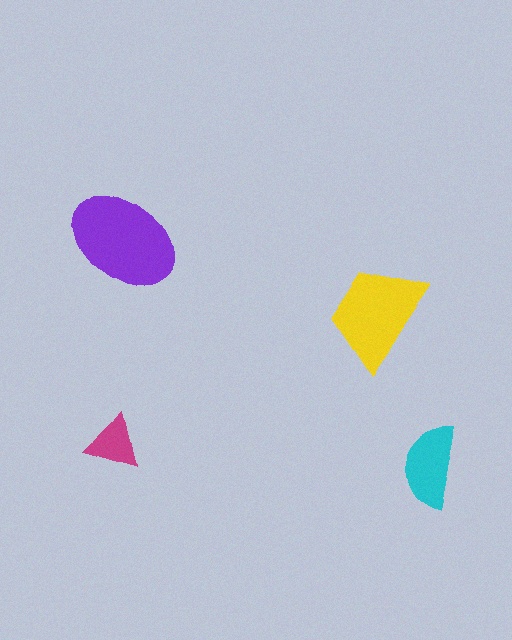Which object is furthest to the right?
The cyan semicircle is rightmost.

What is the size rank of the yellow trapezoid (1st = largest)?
2nd.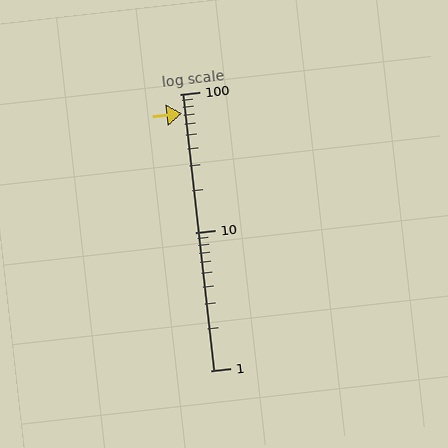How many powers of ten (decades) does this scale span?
The scale spans 2 decades, from 1 to 100.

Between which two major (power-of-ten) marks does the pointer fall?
The pointer is between 10 and 100.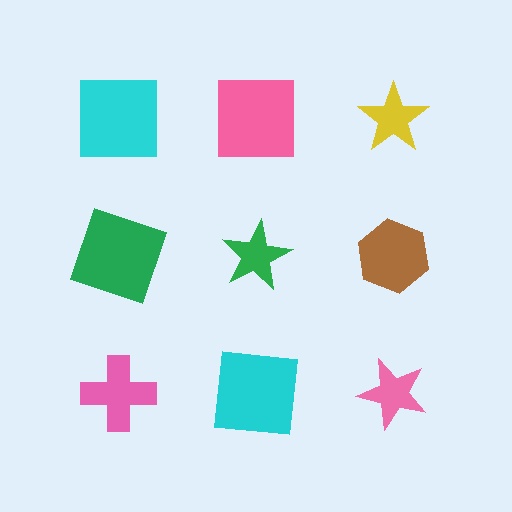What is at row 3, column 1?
A pink cross.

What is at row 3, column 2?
A cyan square.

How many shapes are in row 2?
3 shapes.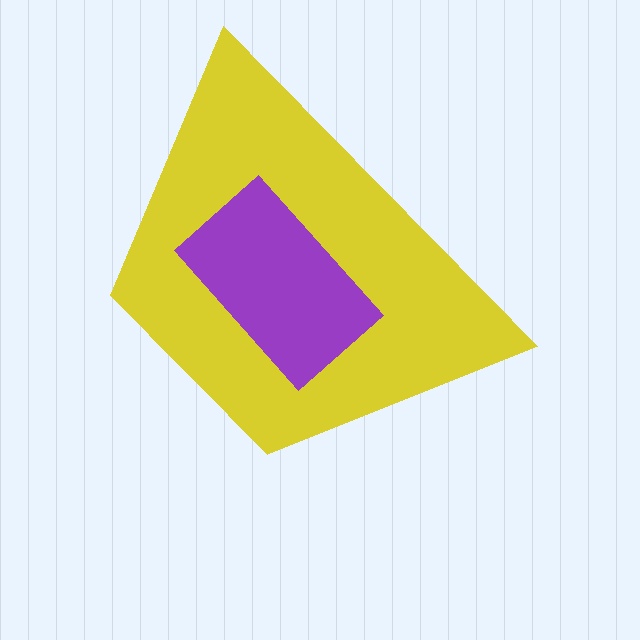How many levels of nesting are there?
2.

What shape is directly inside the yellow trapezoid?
The purple rectangle.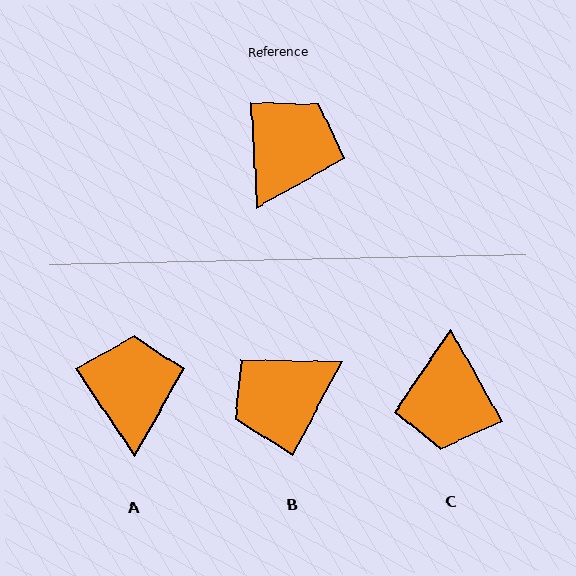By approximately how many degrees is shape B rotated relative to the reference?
Approximately 149 degrees counter-clockwise.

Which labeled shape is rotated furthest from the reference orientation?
C, about 154 degrees away.